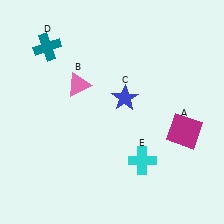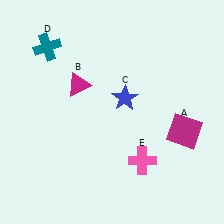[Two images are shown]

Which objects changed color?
B changed from pink to magenta. E changed from cyan to pink.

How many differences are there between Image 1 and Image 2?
There are 2 differences between the two images.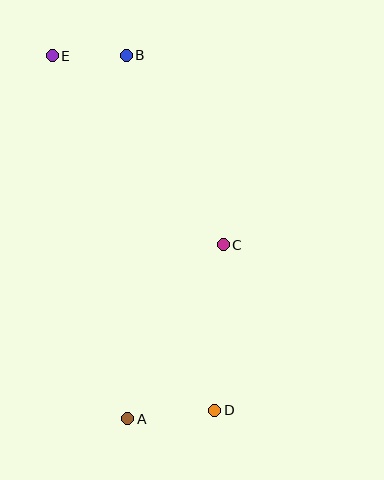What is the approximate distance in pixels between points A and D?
The distance between A and D is approximately 88 pixels.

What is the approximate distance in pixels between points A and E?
The distance between A and E is approximately 371 pixels.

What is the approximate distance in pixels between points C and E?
The distance between C and E is approximately 255 pixels.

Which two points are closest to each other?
Points B and E are closest to each other.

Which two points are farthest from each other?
Points D and E are farthest from each other.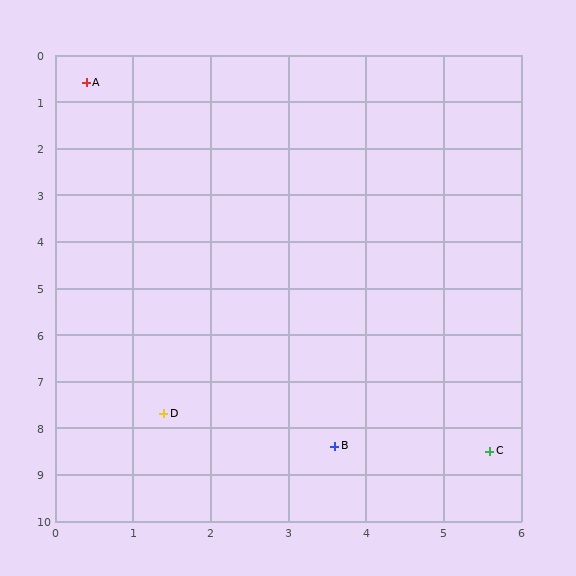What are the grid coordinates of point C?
Point C is at approximately (5.6, 8.5).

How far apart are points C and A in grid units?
Points C and A are about 9.5 grid units apart.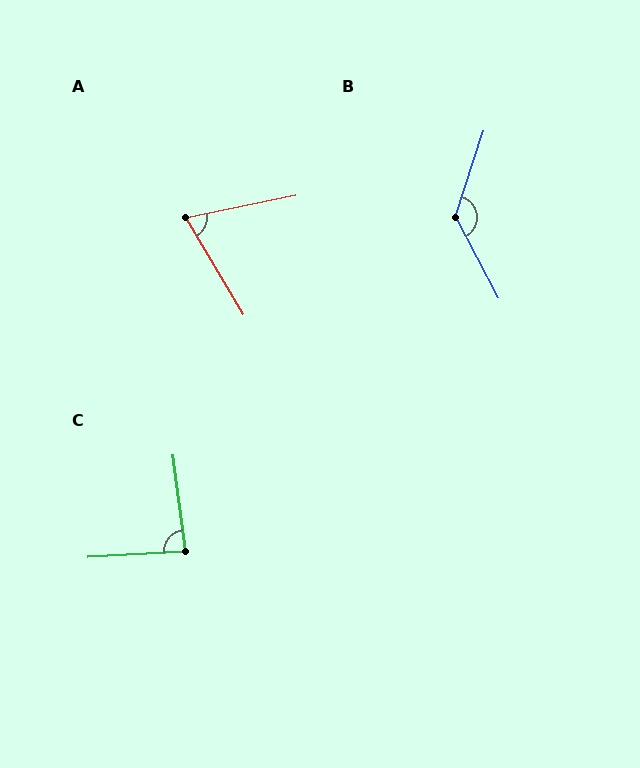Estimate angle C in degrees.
Approximately 86 degrees.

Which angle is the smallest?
A, at approximately 71 degrees.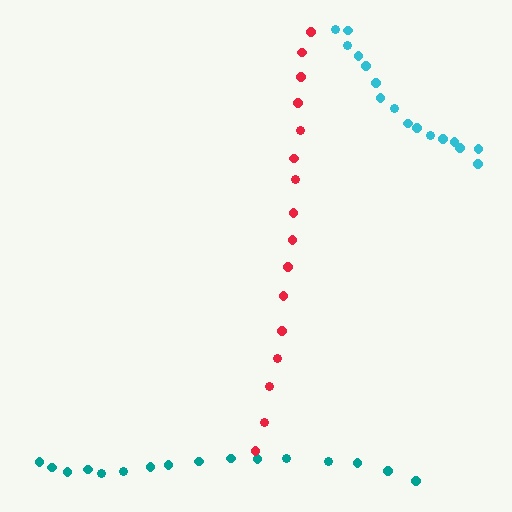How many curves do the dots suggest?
There are 3 distinct paths.